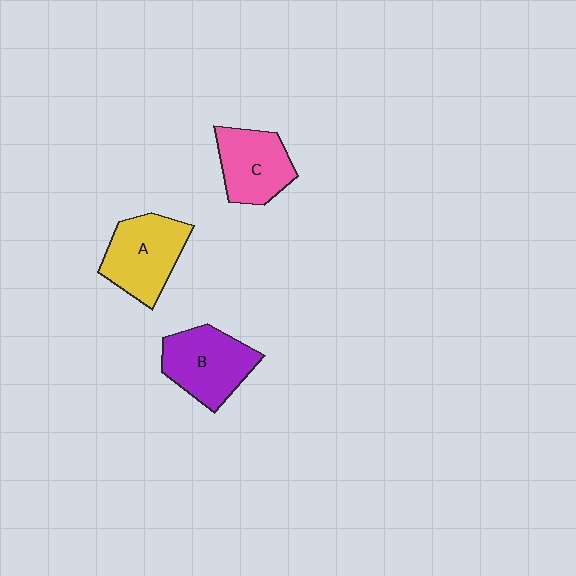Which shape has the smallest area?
Shape C (pink).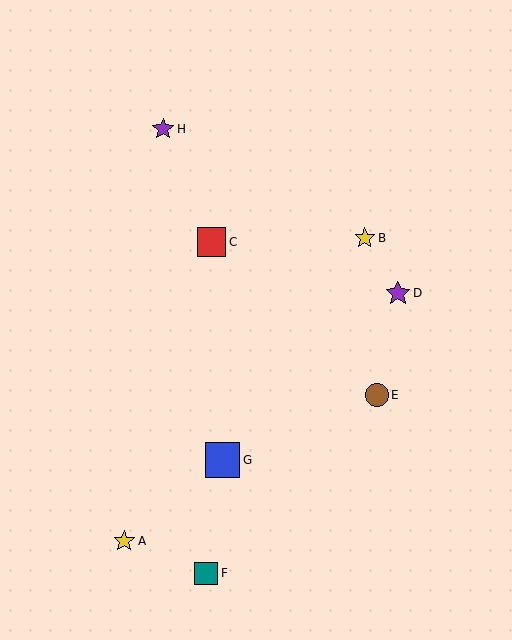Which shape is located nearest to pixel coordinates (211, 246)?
The red square (labeled C) at (212, 242) is nearest to that location.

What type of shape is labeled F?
Shape F is a teal square.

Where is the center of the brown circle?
The center of the brown circle is at (377, 395).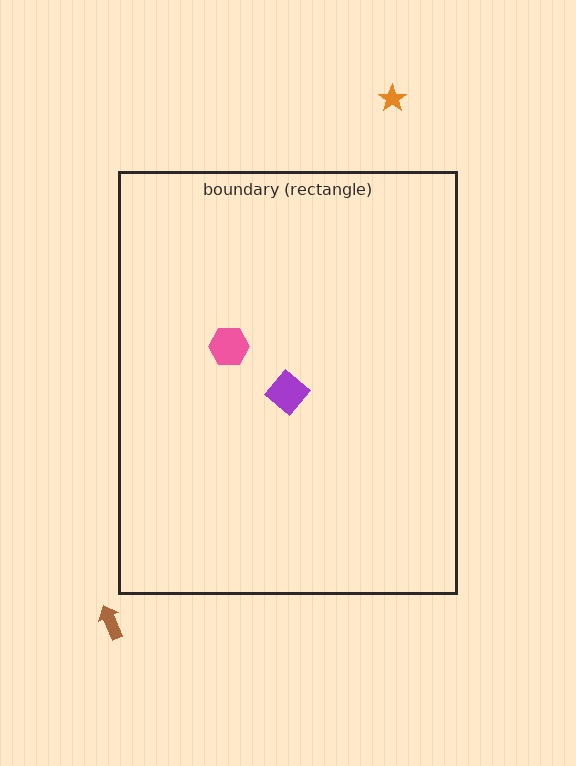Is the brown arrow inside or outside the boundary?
Outside.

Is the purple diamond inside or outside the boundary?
Inside.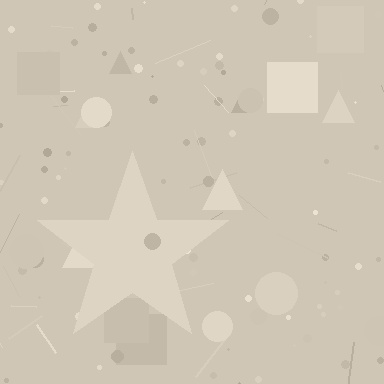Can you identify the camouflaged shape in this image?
The camouflaged shape is a star.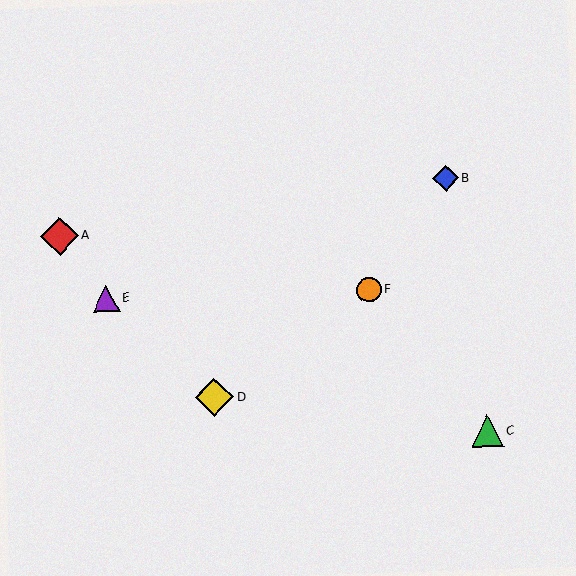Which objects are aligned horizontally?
Objects E, F are aligned horizontally.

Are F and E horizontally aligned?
Yes, both are at y≈290.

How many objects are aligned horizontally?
2 objects (E, F) are aligned horizontally.